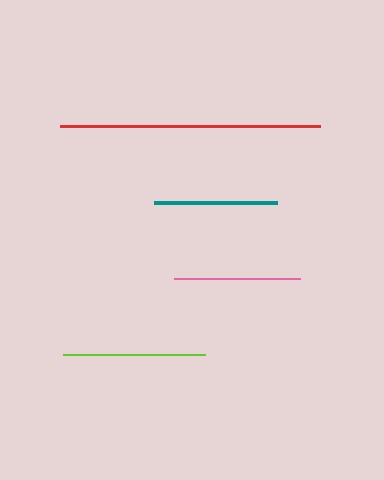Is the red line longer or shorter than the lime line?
The red line is longer than the lime line.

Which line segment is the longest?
The red line is the longest at approximately 260 pixels.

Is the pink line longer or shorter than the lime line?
The lime line is longer than the pink line.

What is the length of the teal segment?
The teal segment is approximately 122 pixels long.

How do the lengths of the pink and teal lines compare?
The pink and teal lines are approximately the same length.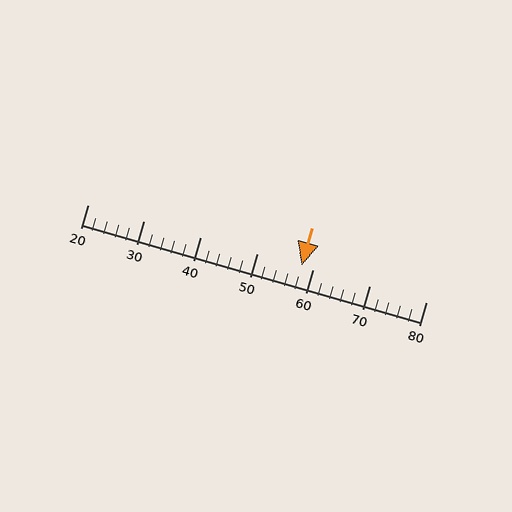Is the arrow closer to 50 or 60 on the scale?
The arrow is closer to 60.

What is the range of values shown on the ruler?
The ruler shows values from 20 to 80.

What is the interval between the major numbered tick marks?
The major tick marks are spaced 10 units apart.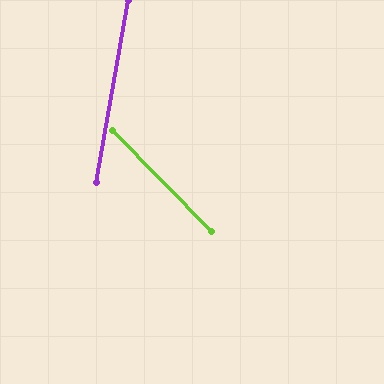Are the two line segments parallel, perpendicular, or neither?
Neither parallel nor perpendicular — they differ by about 55°.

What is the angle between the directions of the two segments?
Approximately 55 degrees.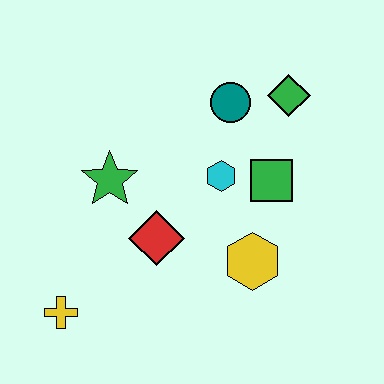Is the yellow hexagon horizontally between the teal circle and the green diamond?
Yes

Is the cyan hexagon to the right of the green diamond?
No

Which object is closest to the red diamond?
The green star is closest to the red diamond.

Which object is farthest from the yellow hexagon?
The yellow cross is farthest from the yellow hexagon.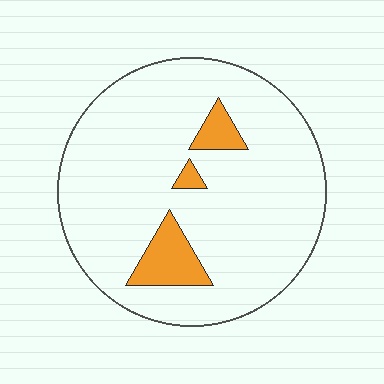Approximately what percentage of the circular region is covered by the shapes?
Approximately 10%.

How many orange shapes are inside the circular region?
3.